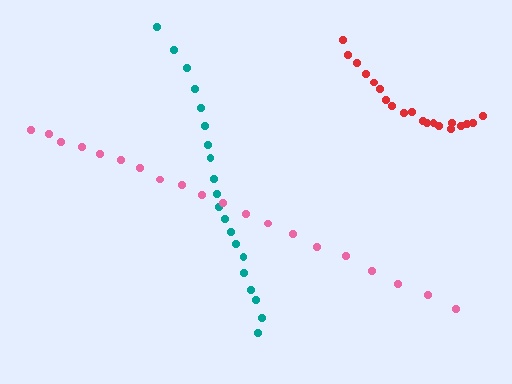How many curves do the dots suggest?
There are 3 distinct paths.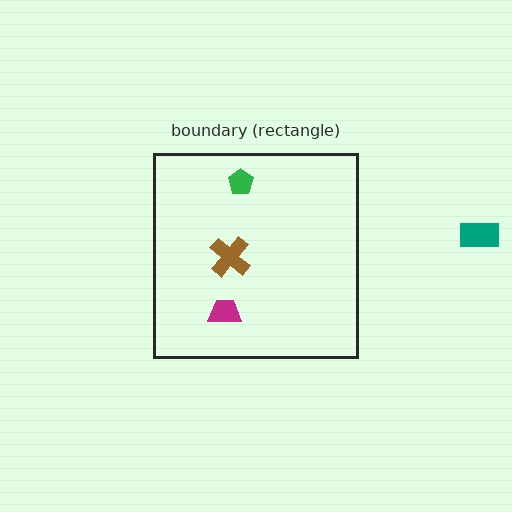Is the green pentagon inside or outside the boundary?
Inside.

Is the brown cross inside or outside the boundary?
Inside.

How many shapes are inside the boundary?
3 inside, 1 outside.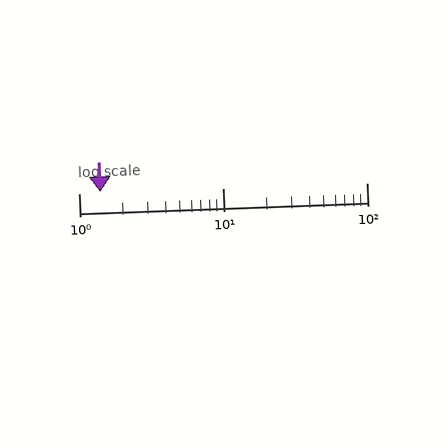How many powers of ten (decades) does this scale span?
The scale spans 2 decades, from 1 to 100.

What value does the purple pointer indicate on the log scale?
The pointer indicates approximately 1.4.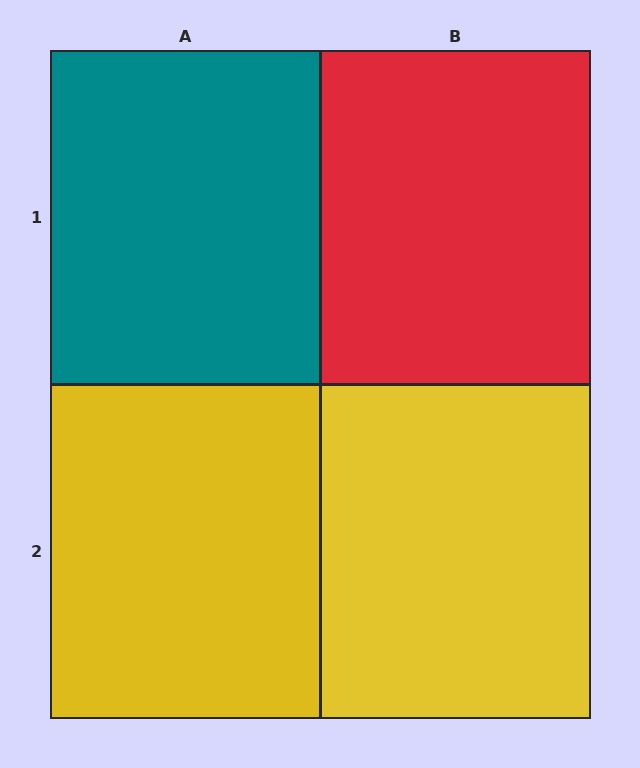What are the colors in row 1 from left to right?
Teal, red.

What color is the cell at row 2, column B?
Yellow.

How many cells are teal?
1 cell is teal.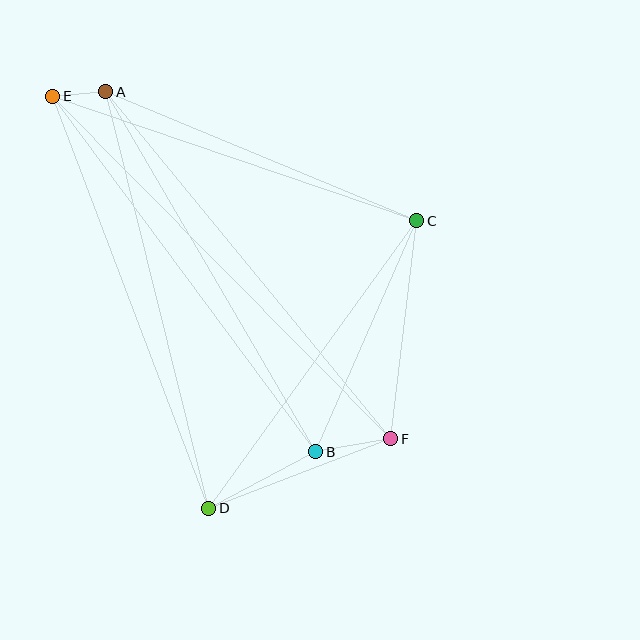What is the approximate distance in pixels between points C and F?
The distance between C and F is approximately 220 pixels.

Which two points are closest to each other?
Points A and E are closest to each other.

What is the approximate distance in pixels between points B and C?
The distance between B and C is approximately 252 pixels.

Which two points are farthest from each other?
Points E and F are farthest from each other.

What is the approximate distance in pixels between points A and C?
The distance between A and C is approximately 337 pixels.